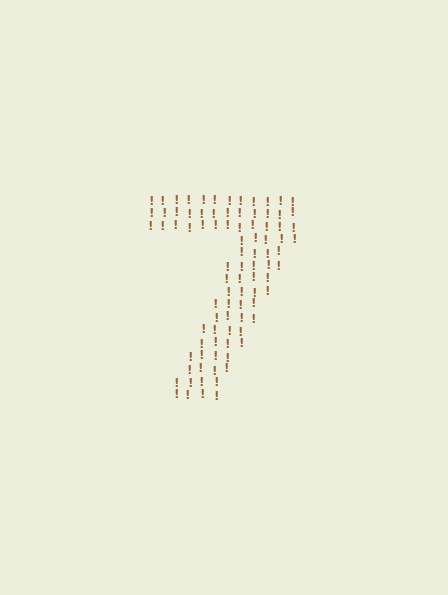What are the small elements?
The small elements are exclamation marks.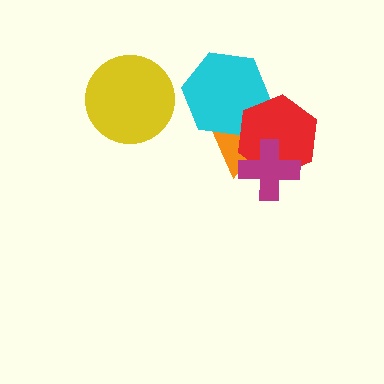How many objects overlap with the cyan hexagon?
2 objects overlap with the cyan hexagon.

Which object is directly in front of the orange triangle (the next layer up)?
The cyan hexagon is directly in front of the orange triangle.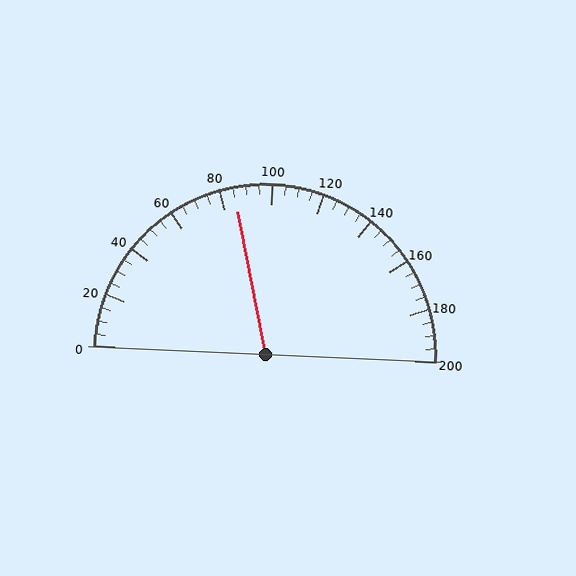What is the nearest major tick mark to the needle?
The nearest major tick mark is 80.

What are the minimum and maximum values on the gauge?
The gauge ranges from 0 to 200.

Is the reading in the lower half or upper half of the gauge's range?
The reading is in the lower half of the range (0 to 200).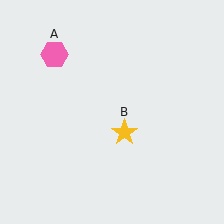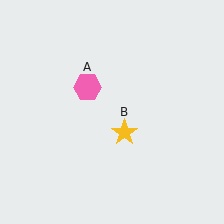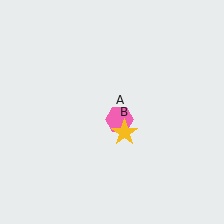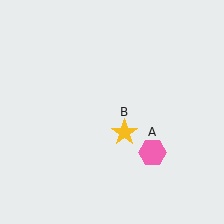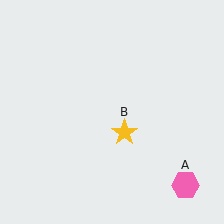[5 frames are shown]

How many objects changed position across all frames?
1 object changed position: pink hexagon (object A).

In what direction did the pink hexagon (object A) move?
The pink hexagon (object A) moved down and to the right.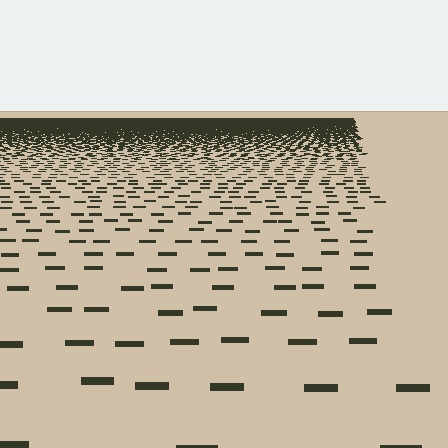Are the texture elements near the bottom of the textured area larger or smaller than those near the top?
Larger. Near the bottom, elements are closer to the viewer and appear at a bigger on-screen size.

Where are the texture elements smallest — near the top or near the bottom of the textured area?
Near the top.